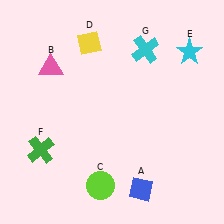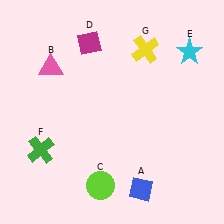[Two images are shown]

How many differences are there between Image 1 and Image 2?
There are 2 differences between the two images.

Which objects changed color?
D changed from yellow to magenta. G changed from cyan to yellow.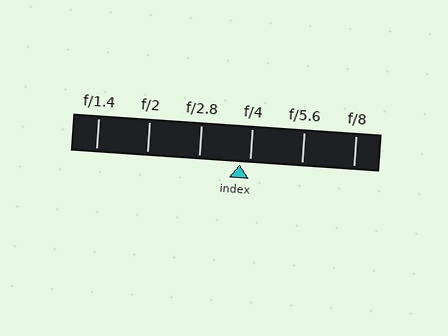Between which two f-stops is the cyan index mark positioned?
The index mark is between f/2.8 and f/4.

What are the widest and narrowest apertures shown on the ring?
The widest aperture shown is f/1.4 and the narrowest is f/8.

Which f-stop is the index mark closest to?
The index mark is closest to f/4.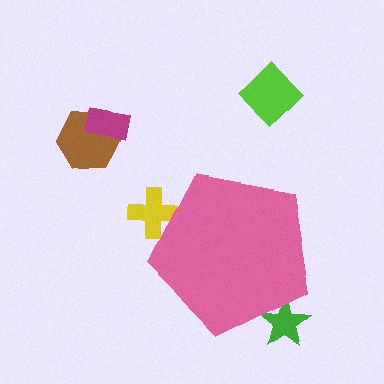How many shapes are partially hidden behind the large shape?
2 shapes are partially hidden.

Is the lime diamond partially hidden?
No, the lime diamond is fully visible.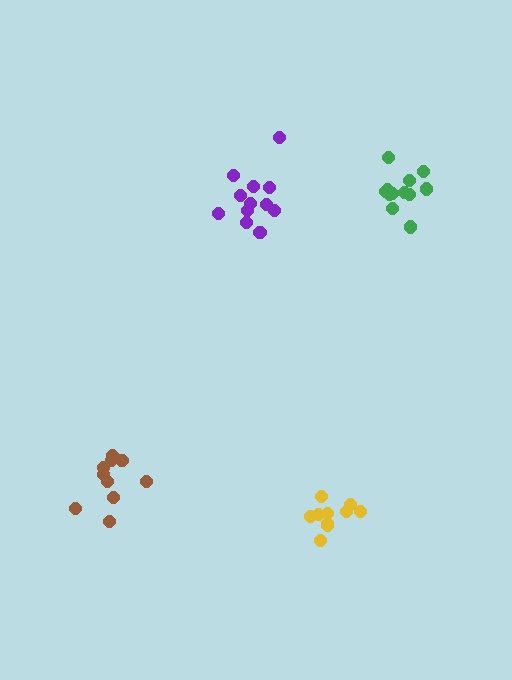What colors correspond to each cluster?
The clusters are colored: brown, yellow, purple, green.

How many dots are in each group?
Group 1: 10 dots, Group 2: 10 dots, Group 3: 12 dots, Group 4: 12 dots (44 total).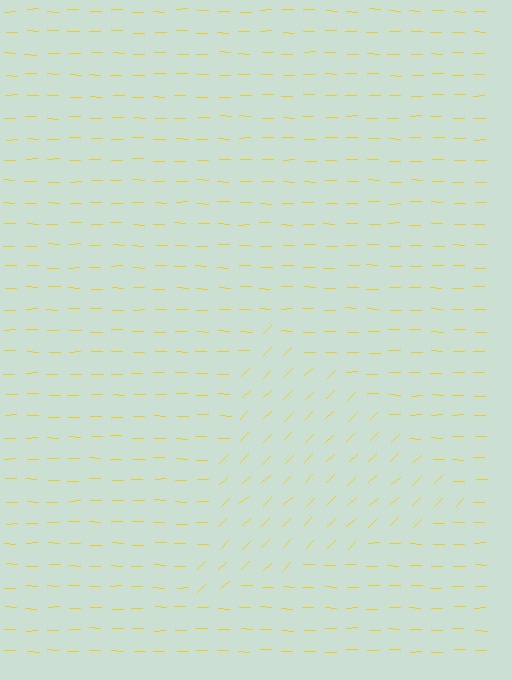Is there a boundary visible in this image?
Yes, there is a texture boundary formed by a change in line orientation.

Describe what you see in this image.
The image is filled with small yellow line segments. A triangle region in the image has lines oriented differently from the surrounding lines, creating a visible texture boundary.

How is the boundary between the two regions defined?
The boundary is defined purely by a change in line orientation (approximately 45 degrees difference). All lines are the same color and thickness.